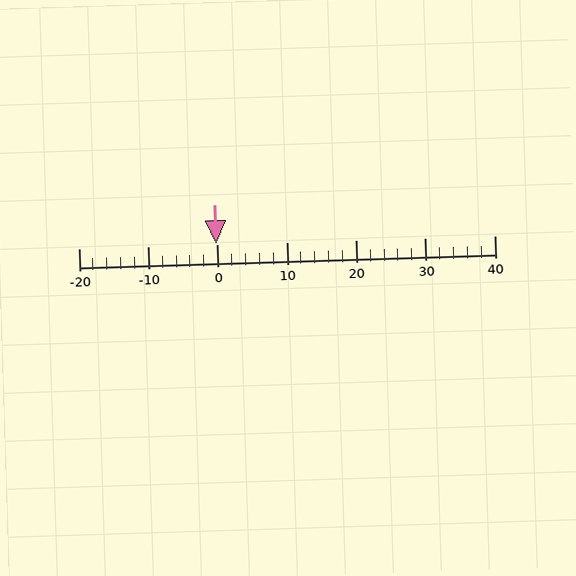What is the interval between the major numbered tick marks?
The major tick marks are spaced 10 units apart.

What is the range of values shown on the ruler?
The ruler shows values from -20 to 40.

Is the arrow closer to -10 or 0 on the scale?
The arrow is closer to 0.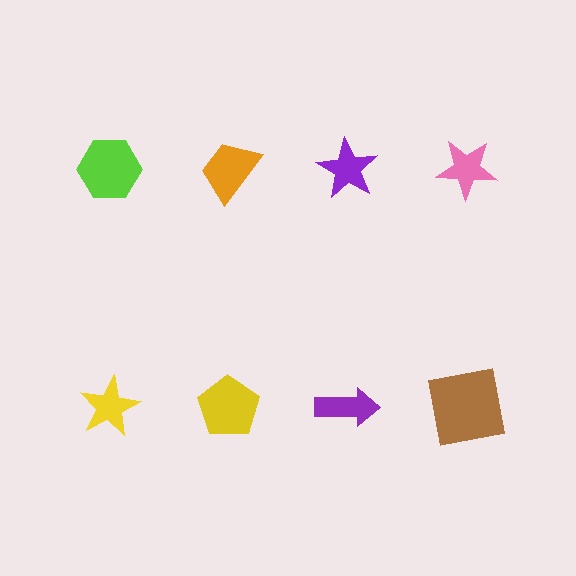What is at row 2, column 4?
A brown square.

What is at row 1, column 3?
A purple star.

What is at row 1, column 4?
A pink star.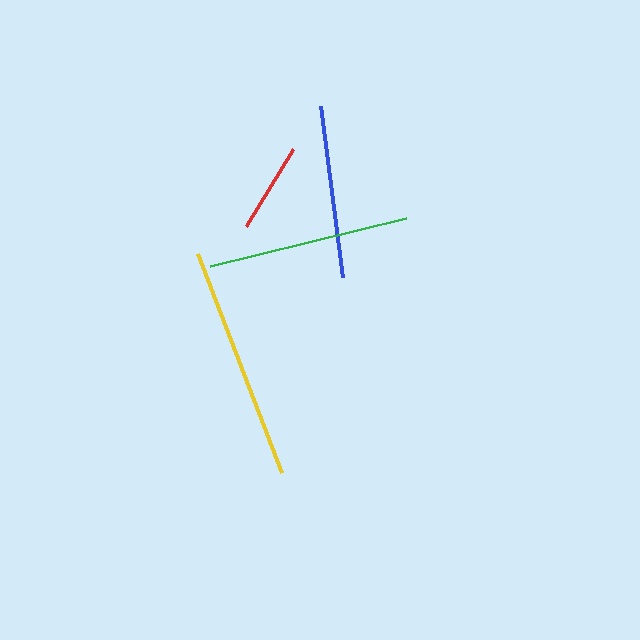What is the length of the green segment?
The green segment is approximately 202 pixels long.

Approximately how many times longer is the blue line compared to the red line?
The blue line is approximately 1.9 times the length of the red line.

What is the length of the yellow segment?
The yellow segment is approximately 235 pixels long.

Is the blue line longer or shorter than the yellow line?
The yellow line is longer than the blue line.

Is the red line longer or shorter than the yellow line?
The yellow line is longer than the red line.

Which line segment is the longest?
The yellow line is the longest at approximately 235 pixels.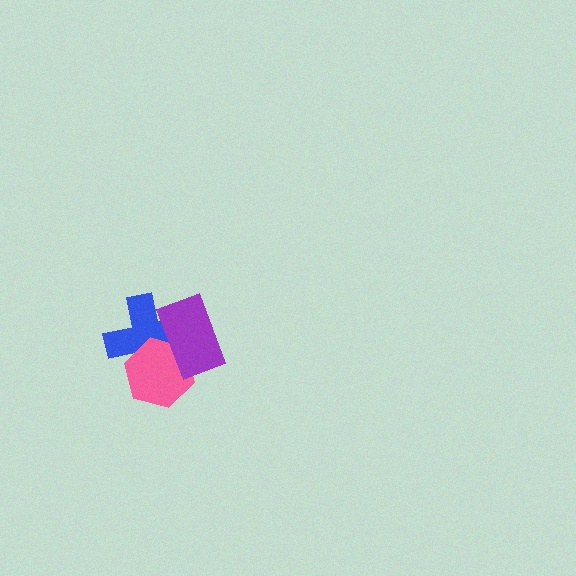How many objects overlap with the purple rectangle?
2 objects overlap with the purple rectangle.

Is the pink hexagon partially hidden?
Yes, it is partially covered by another shape.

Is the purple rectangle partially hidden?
No, no other shape covers it.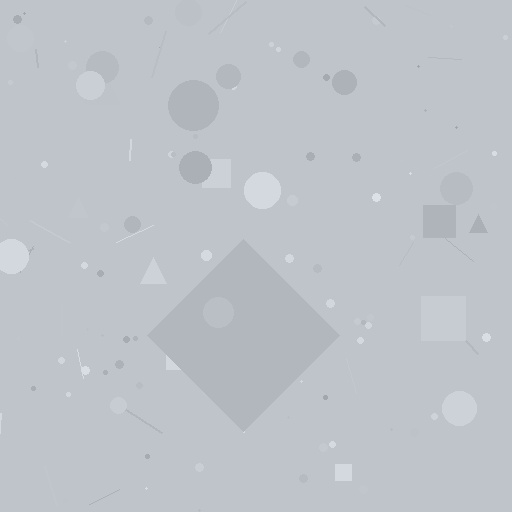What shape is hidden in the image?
A diamond is hidden in the image.